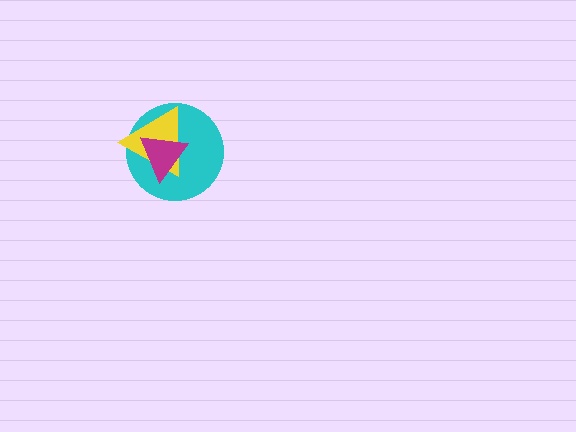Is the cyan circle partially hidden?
Yes, it is partially covered by another shape.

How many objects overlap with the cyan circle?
2 objects overlap with the cyan circle.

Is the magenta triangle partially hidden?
No, no other shape covers it.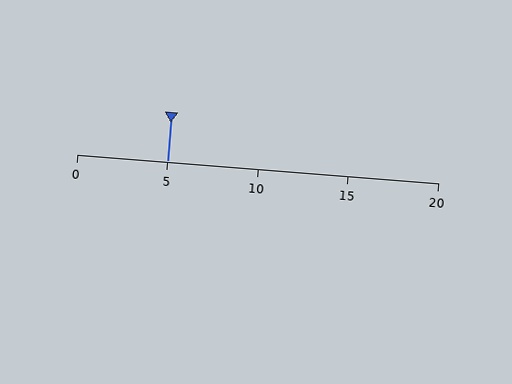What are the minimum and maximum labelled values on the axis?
The axis runs from 0 to 20.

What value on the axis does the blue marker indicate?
The marker indicates approximately 5.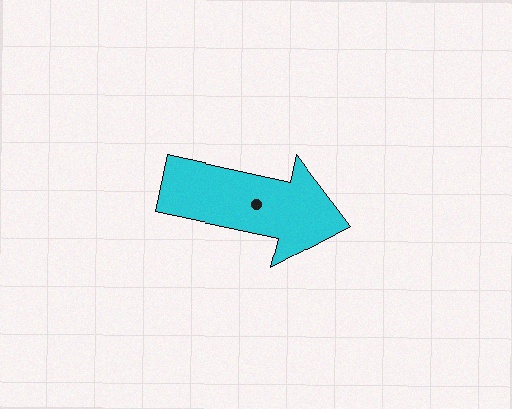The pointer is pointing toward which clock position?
Roughly 3 o'clock.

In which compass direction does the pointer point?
East.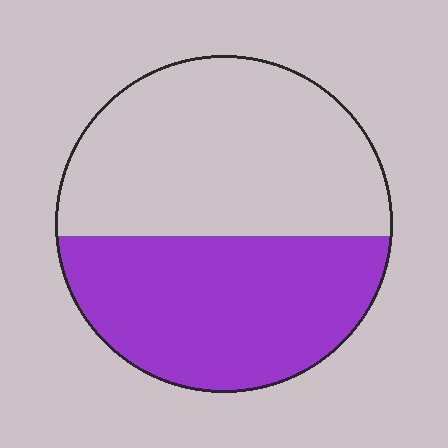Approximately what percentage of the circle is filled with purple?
Approximately 45%.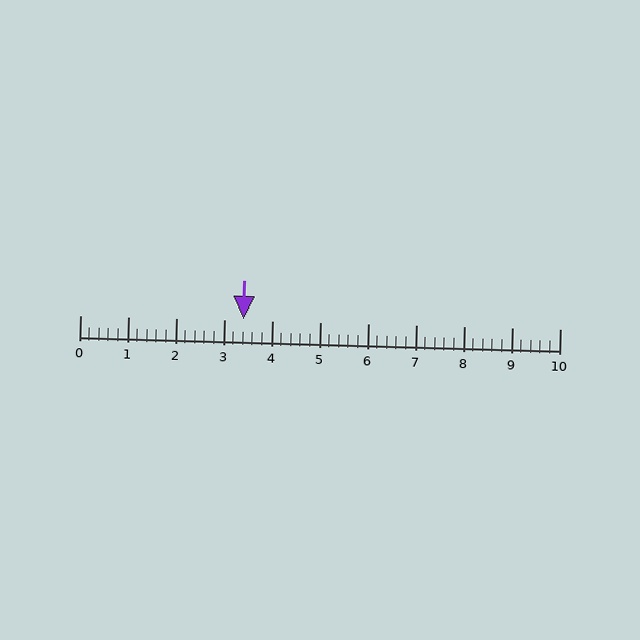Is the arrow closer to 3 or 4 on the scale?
The arrow is closer to 3.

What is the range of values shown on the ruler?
The ruler shows values from 0 to 10.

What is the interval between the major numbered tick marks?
The major tick marks are spaced 1 units apart.